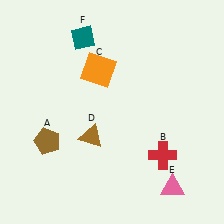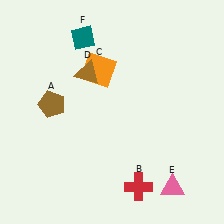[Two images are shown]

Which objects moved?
The objects that moved are: the brown pentagon (A), the red cross (B), the brown triangle (D).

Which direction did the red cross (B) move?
The red cross (B) moved down.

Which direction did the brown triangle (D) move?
The brown triangle (D) moved up.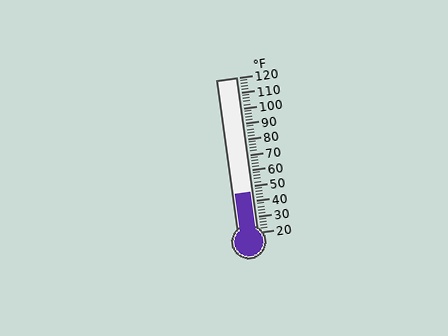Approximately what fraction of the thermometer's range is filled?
The thermometer is filled to approximately 25% of its range.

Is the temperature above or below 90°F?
The temperature is below 90°F.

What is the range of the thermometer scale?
The thermometer scale ranges from 20°F to 120°F.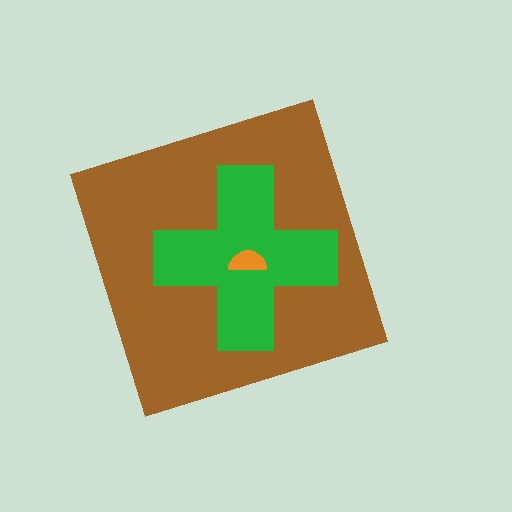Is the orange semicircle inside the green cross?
Yes.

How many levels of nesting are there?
3.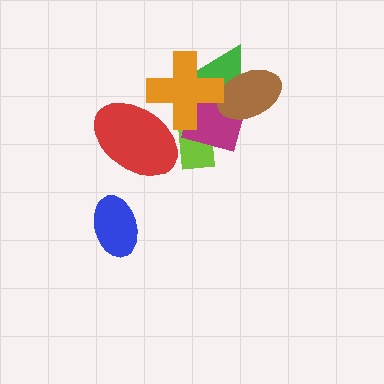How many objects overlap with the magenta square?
4 objects overlap with the magenta square.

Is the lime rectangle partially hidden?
Yes, it is partially covered by another shape.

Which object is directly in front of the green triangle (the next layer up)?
The brown ellipse is directly in front of the green triangle.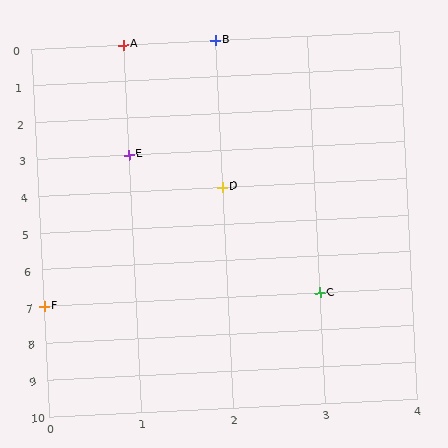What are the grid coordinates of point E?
Point E is at grid coordinates (1, 3).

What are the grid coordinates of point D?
Point D is at grid coordinates (2, 4).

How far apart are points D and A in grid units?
Points D and A are 1 column and 4 rows apart (about 4.1 grid units diagonally).